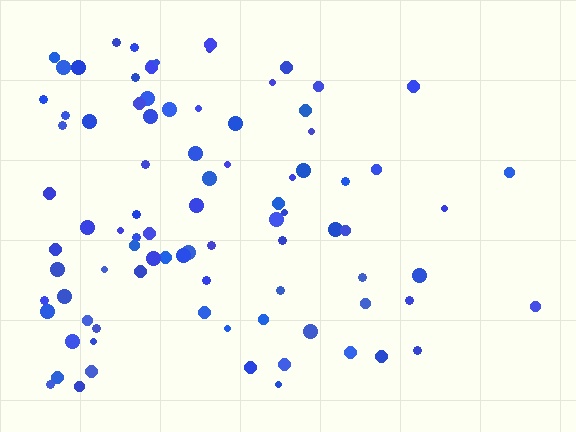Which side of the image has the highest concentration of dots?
The left.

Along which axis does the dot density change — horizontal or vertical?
Horizontal.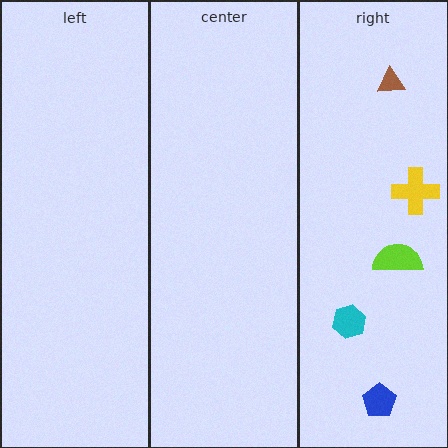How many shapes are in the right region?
5.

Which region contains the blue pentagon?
The right region.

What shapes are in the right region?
The brown triangle, the blue pentagon, the lime semicircle, the cyan hexagon, the yellow cross.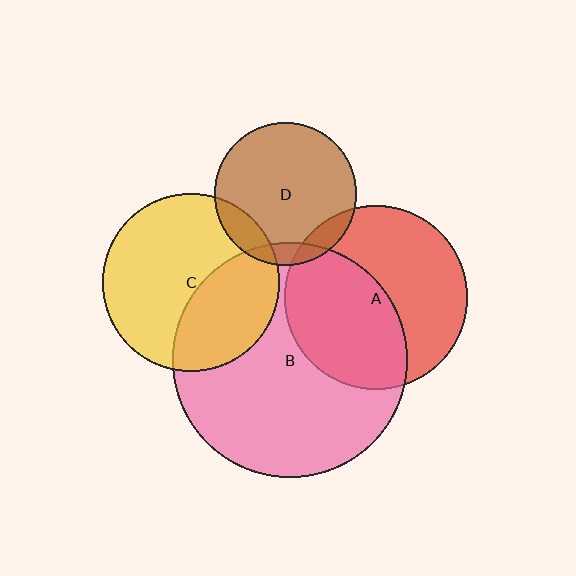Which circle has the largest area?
Circle B (pink).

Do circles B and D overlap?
Yes.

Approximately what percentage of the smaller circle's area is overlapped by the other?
Approximately 10%.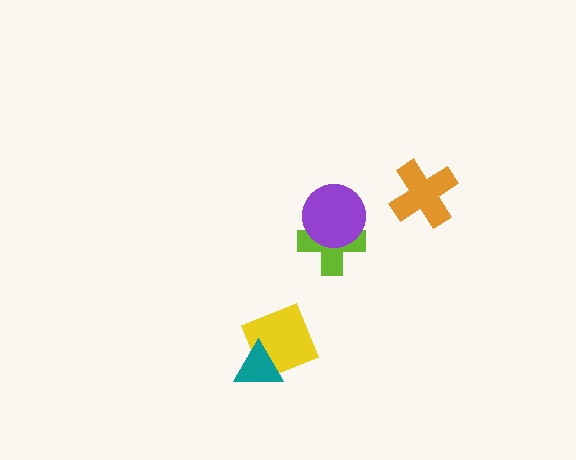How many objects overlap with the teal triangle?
1 object overlaps with the teal triangle.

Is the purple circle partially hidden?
No, no other shape covers it.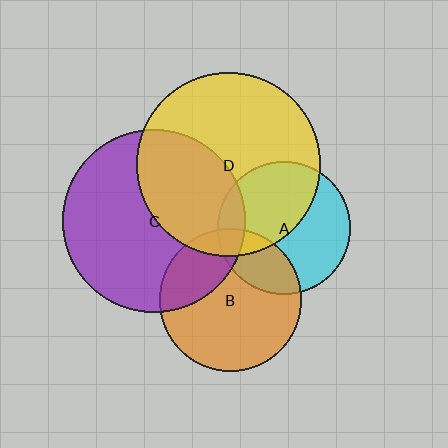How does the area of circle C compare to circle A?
Approximately 1.9 times.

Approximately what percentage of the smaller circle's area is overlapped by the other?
Approximately 40%.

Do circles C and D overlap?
Yes.